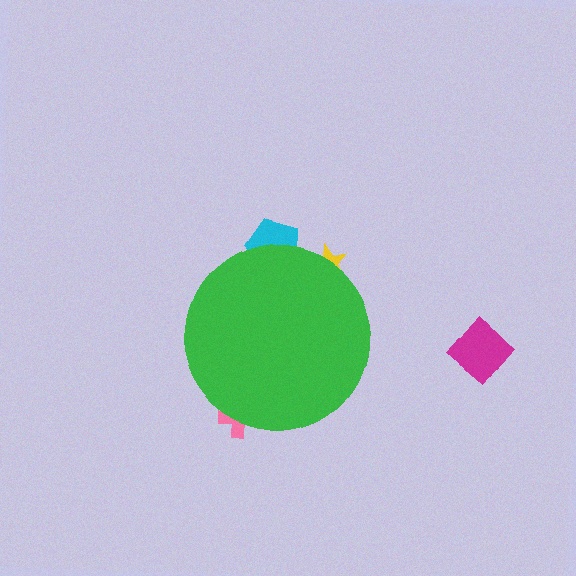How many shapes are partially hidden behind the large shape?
3 shapes are partially hidden.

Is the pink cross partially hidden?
Yes, the pink cross is partially hidden behind the green circle.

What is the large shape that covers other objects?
A green circle.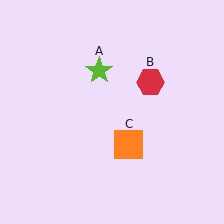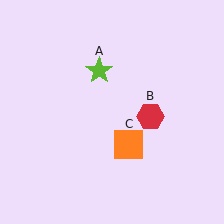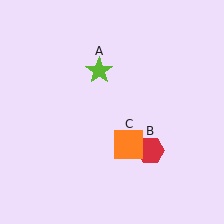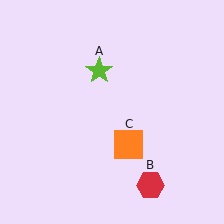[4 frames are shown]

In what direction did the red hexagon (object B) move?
The red hexagon (object B) moved down.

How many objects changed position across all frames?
1 object changed position: red hexagon (object B).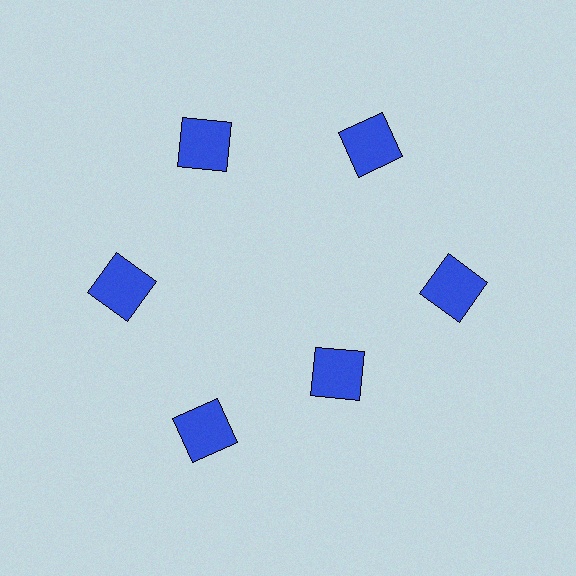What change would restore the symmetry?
The symmetry would be restored by moving it outward, back onto the ring so that all 6 squares sit at equal angles and equal distance from the center.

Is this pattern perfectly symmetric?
No. The 6 blue squares are arranged in a ring, but one element near the 5 o'clock position is pulled inward toward the center, breaking the 6-fold rotational symmetry.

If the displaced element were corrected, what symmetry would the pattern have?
It would have 6-fold rotational symmetry — the pattern would map onto itself every 60 degrees.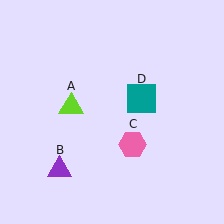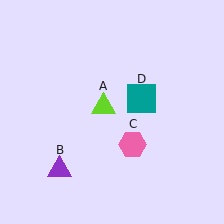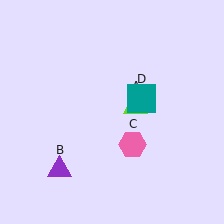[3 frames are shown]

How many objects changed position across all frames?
1 object changed position: lime triangle (object A).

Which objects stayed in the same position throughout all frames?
Purple triangle (object B) and pink hexagon (object C) and teal square (object D) remained stationary.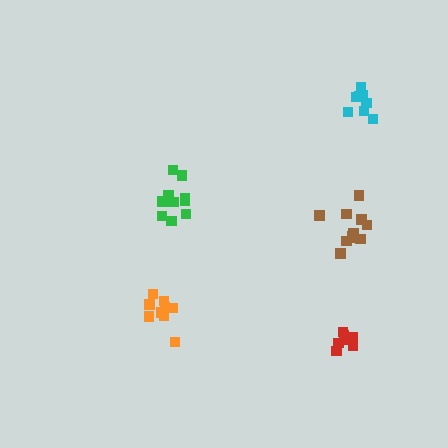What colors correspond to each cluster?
The clusters are colored: green, orange, red, cyan, brown.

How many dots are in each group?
Group 1: 11 dots, Group 2: 9 dots, Group 3: 7 dots, Group 4: 8 dots, Group 5: 11 dots (46 total).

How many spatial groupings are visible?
There are 5 spatial groupings.